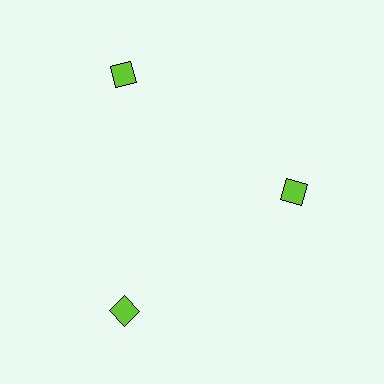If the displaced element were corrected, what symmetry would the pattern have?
It would have 3-fold rotational symmetry — the pattern would map onto itself every 120 degrees.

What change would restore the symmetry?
The symmetry would be restored by moving it outward, back onto the ring so that all 3 squares sit at equal angles and equal distance from the center.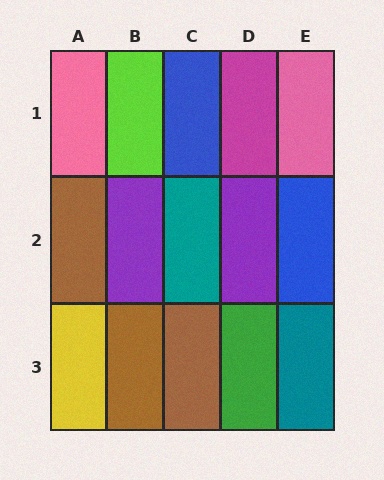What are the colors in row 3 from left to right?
Yellow, brown, brown, green, teal.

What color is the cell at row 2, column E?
Blue.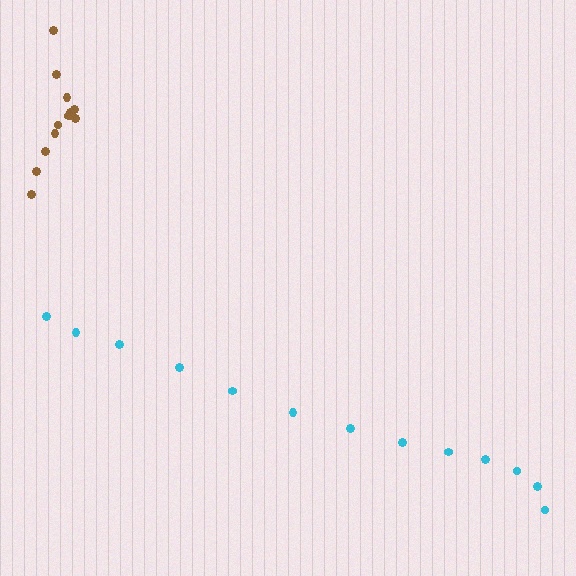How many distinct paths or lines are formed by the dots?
There are 2 distinct paths.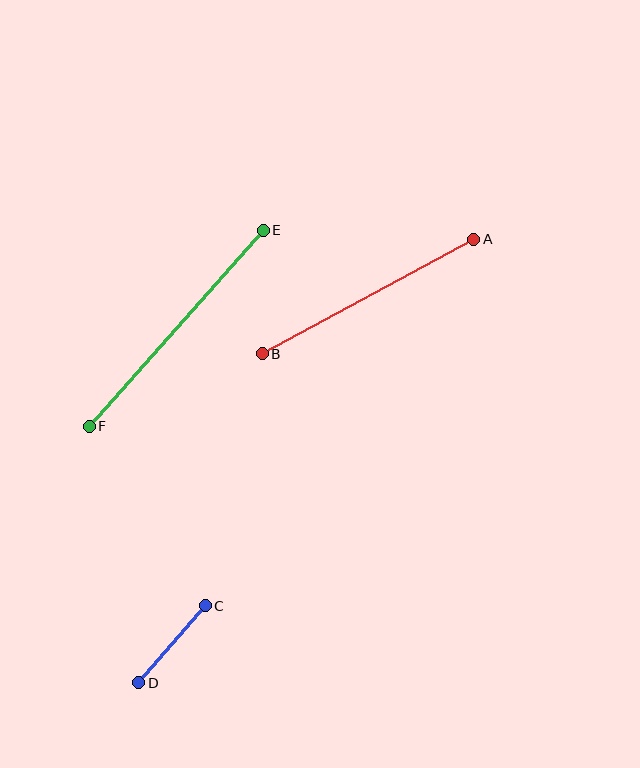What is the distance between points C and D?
The distance is approximately 102 pixels.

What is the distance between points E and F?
The distance is approximately 262 pixels.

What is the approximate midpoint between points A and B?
The midpoint is at approximately (368, 296) pixels.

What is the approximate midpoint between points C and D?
The midpoint is at approximately (172, 644) pixels.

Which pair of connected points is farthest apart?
Points E and F are farthest apart.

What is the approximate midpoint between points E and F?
The midpoint is at approximately (176, 328) pixels.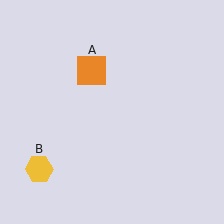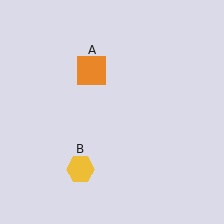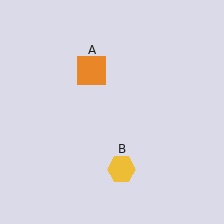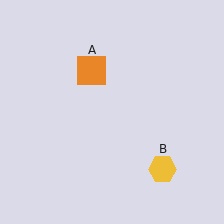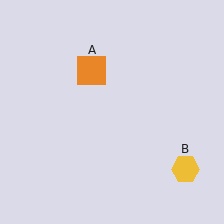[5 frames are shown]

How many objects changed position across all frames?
1 object changed position: yellow hexagon (object B).